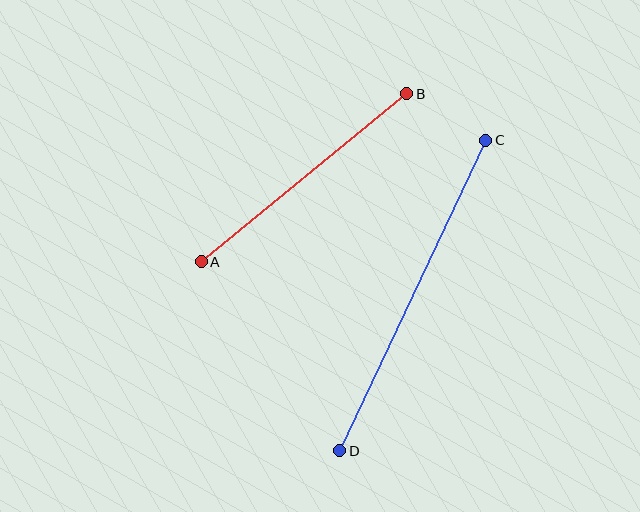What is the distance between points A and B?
The distance is approximately 265 pixels.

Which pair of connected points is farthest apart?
Points C and D are farthest apart.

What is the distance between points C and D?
The distance is approximately 343 pixels.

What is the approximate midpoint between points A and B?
The midpoint is at approximately (304, 178) pixels.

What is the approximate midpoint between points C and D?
The midpoint is at approximately (413, 296) pixels.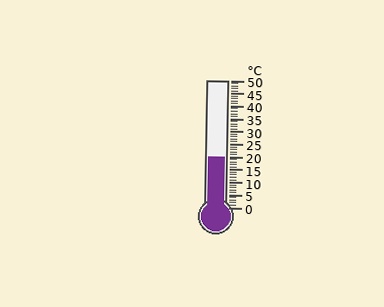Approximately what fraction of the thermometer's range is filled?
The thermometer is filled to approximately 40% of its range.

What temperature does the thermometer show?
The thermometer shows approximately 20°C.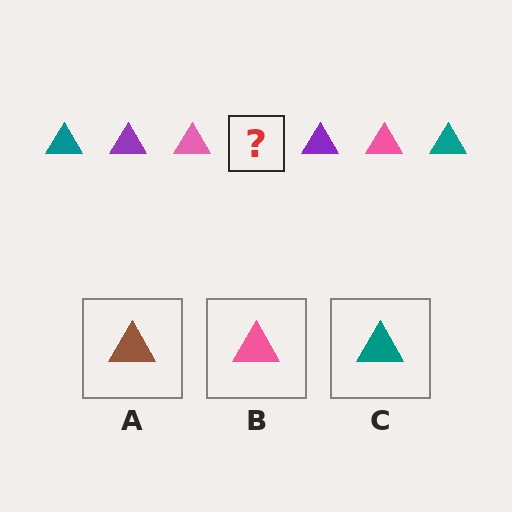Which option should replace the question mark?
Option C.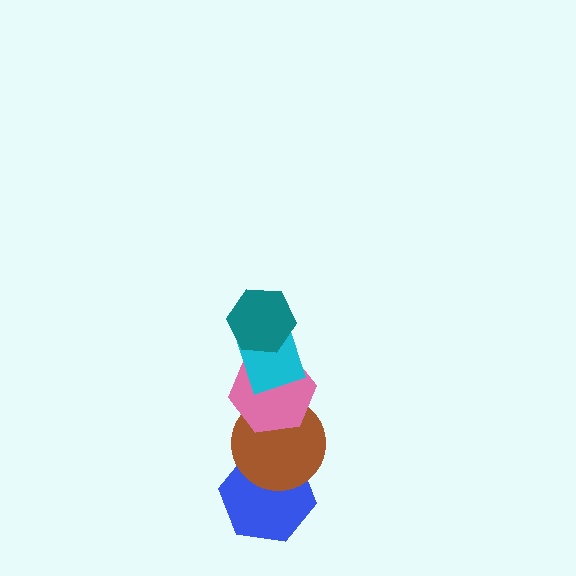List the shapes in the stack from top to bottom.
From top to bottom: the teal hexagon, the cyan diamond, the pink hexagon, the brown circle, the blue hexagon.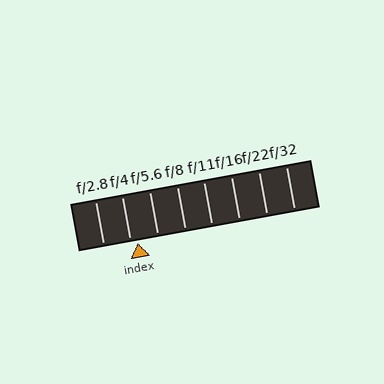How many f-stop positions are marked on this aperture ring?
There are 8 f-stop positions marked.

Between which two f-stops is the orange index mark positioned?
The index mark is between f/4 and f/5.6.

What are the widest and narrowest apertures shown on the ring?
The widest aperture shown is f/2.8 and the narrowest is f/32.